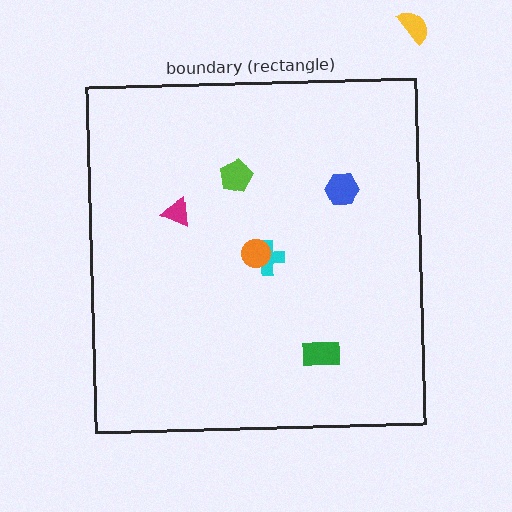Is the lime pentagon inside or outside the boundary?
Inside.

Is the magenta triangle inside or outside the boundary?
Inside.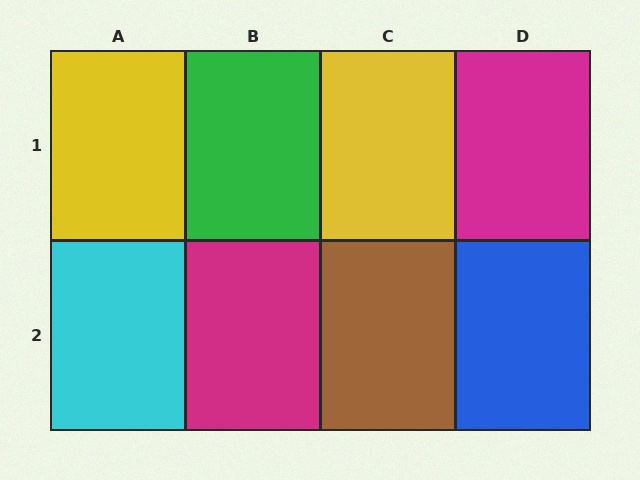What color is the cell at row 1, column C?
Yellow.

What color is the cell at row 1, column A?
Yellow.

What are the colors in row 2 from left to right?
Cyan, magenta, brown, blue.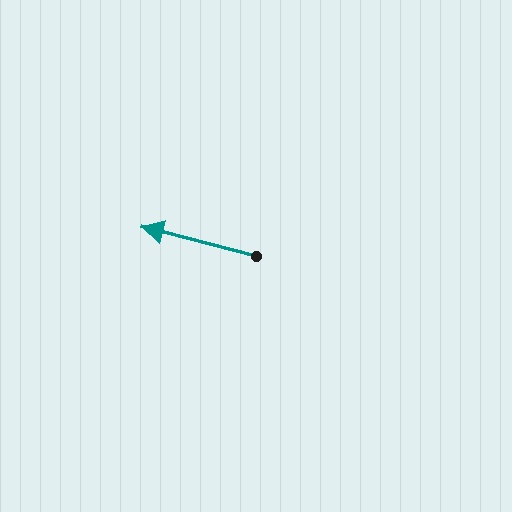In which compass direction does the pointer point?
West.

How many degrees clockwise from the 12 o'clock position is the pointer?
Approximately 285 degrees.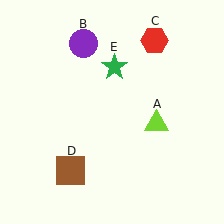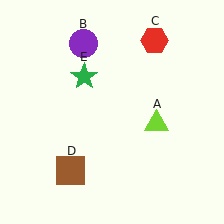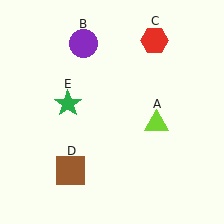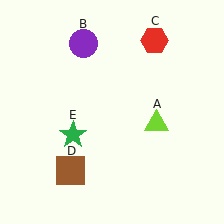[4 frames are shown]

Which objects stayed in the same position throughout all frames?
Lime triangle (object A) and purple circle (object B) and red hexagon (object C) and brown square (object D) remained stationary.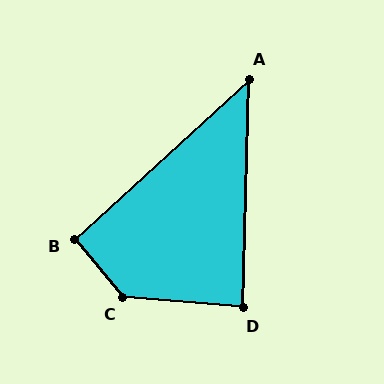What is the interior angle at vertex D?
Approximately 87 degrees (approximately right).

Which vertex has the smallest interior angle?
A, at approximately 46 degrees.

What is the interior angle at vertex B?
Approximately 93 degrees (approximately right).